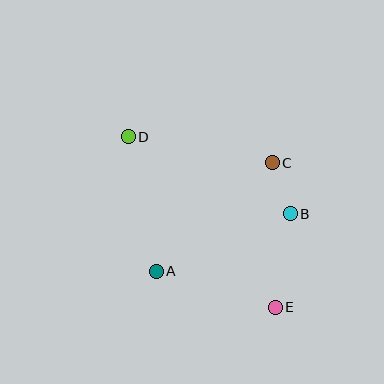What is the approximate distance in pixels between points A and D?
The distance between A and D is approximately 137 pixels.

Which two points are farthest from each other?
Points D and E are farthest from each other.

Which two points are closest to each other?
Points B and C are closest to each other.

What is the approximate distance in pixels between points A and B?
The distance between A and B is approximately 145 pixels.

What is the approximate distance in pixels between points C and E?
The distance between C and E is approximately 145 pixels.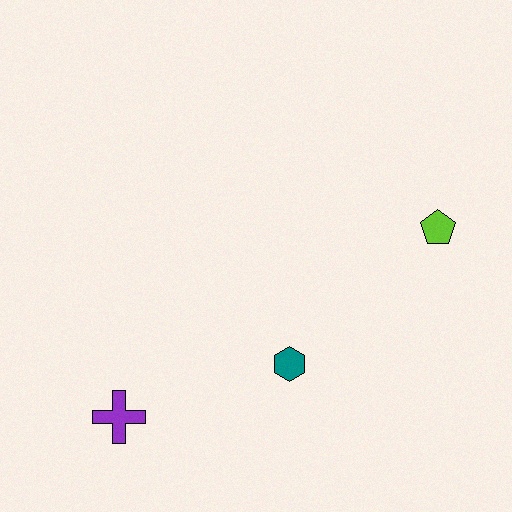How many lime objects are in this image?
There is 1 lime object.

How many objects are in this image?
There are 3 objects.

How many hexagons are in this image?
There is 1 hexagon.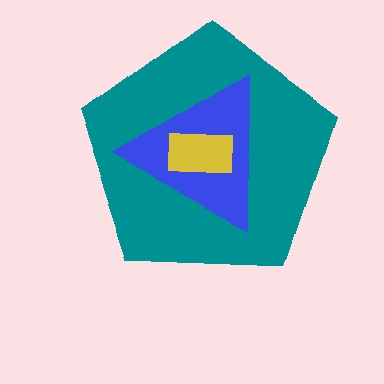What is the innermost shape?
The yellow rectangle.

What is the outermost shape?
The teal pentagon.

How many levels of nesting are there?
3.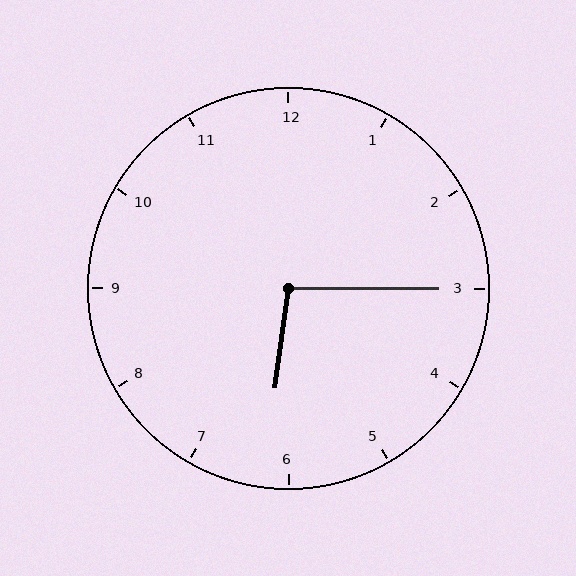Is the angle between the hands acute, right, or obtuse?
It is obtuse.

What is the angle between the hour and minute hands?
Approximately 98 degrees.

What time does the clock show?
6:15.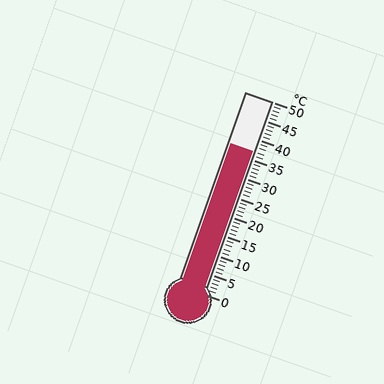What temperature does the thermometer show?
The thermometer shows approximately 37°C.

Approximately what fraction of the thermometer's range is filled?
The thermometer is filled to approximately 75% of its range.